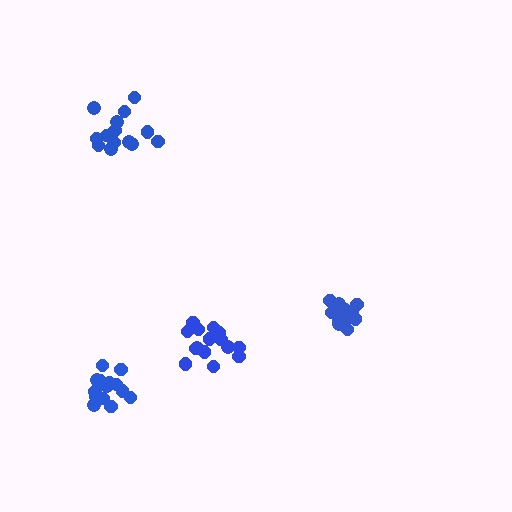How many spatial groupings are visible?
There are 4 spatial groupings.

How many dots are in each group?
Group 1: 15 dots, Group 2: 14 dots, Group 3: 13 dots, Group 4: 14 dots (56 total).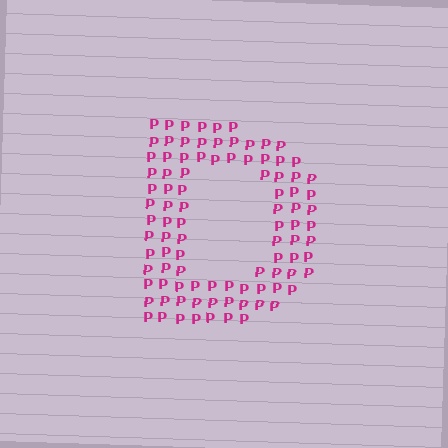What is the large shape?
The large shape is the letter D.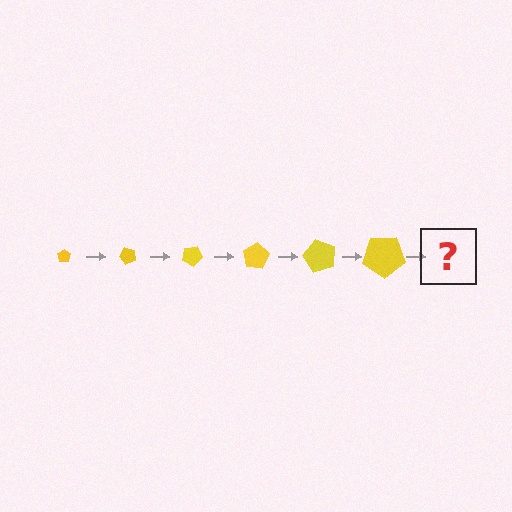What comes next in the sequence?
The next element should be a pentagon, larger than the previous one and rotated 300 degrees from the start.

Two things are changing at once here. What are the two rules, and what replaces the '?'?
The two rules are that the pentagon grows larger each step and it rotates 50 degrees each step. The '?' should be a pentagon, larger than the previous one and rotated 300 degrees from the start.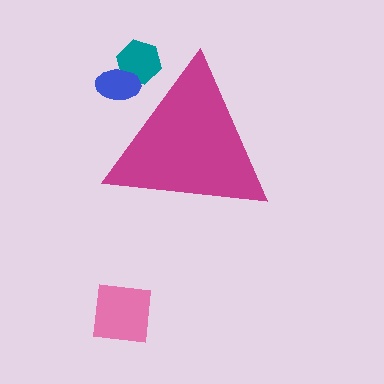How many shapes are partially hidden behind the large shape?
2 shapes are partially hidden.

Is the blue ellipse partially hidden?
Yes, the blue ellipse is partially hidden behind the magenta triangle.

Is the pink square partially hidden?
No, the pink square is fully visible.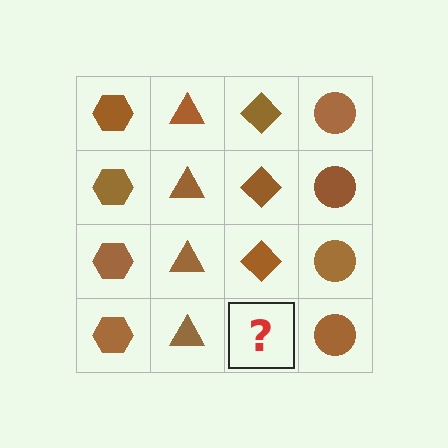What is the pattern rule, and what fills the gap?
The rule is that each column has a consistent shape. The gap should be filled with a brown diamond.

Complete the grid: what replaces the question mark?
The question mark should be replaced with a brown diamond.